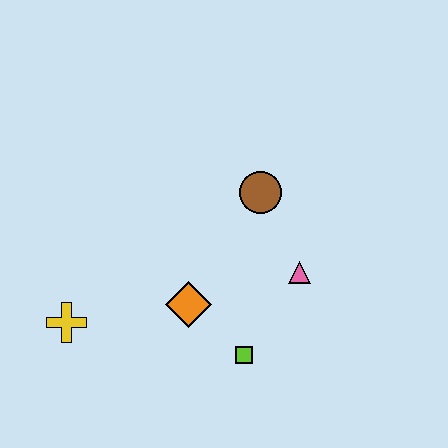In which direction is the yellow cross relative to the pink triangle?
The yellow cross is to the left of the pink triangle.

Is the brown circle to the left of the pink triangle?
Yes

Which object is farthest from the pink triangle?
The yellow cross is farthest from the pink triangle.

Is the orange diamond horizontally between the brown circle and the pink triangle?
No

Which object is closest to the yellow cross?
The orange diamond is closest to the yellow cross.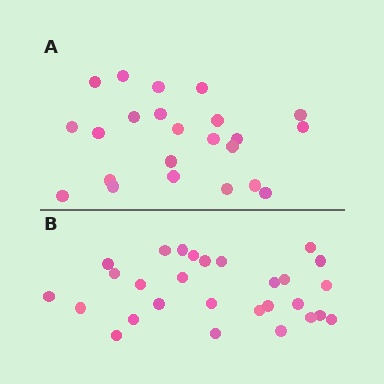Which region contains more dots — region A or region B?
Region B (the bottom region) has more dots.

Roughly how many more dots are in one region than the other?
Region B has about 5 more dots than region A.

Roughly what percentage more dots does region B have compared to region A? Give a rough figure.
About 20% more.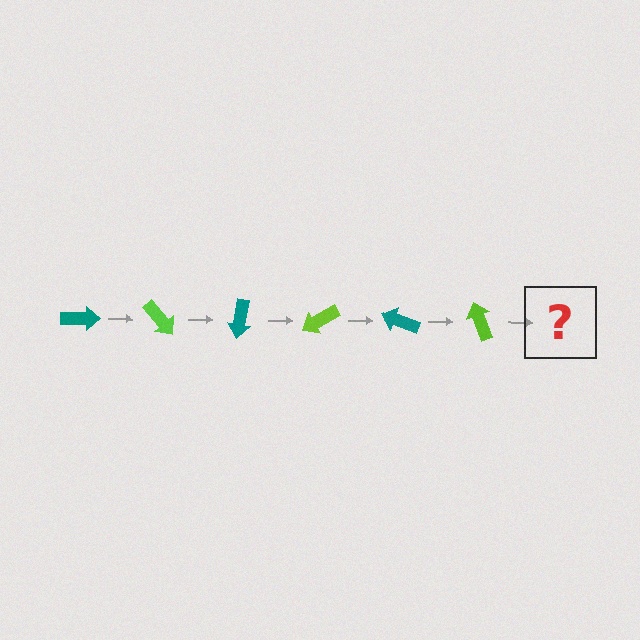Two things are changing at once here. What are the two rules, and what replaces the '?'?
The two rules are that it rotates 50 degrees each step and the color cycles through teal and lime. The '?' should be a teal arrow, rotated 300 degrees from the start.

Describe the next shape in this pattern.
It should be a teal arrow, rotated 300 degrees from the start.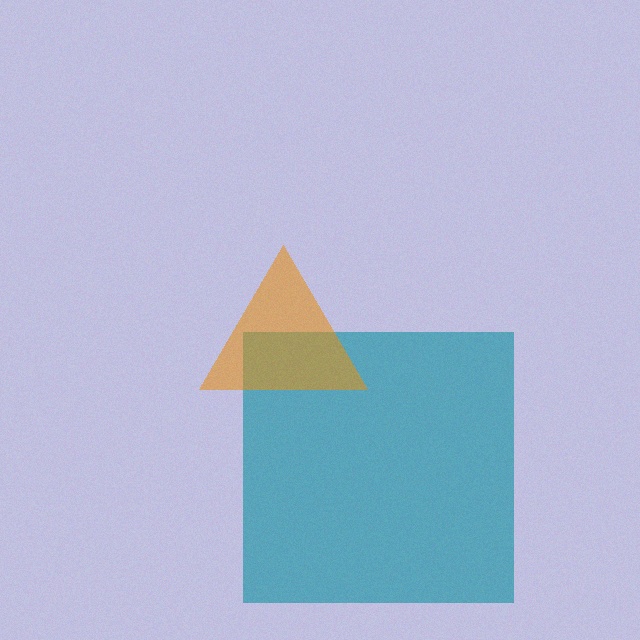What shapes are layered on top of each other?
The layered shapes are: a teal square, an orange triangle.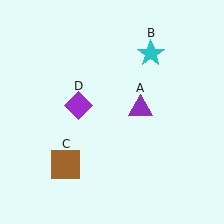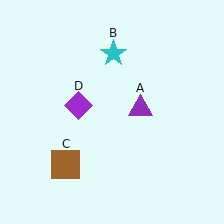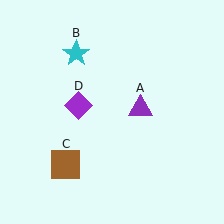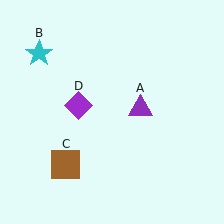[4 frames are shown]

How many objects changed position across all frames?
1 object changed position: cyan star (object B).